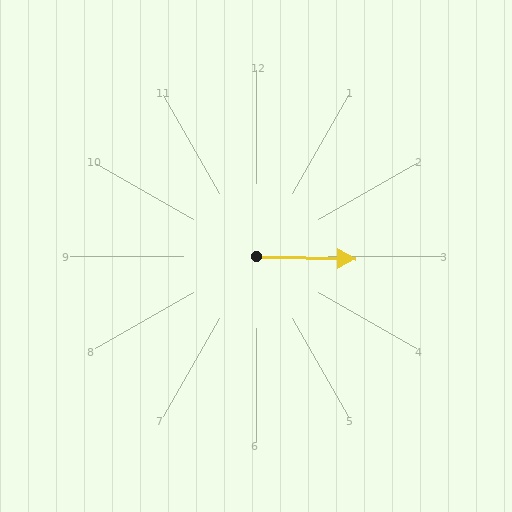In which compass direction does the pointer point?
East.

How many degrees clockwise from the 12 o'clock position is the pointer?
Approximately 92 degrees.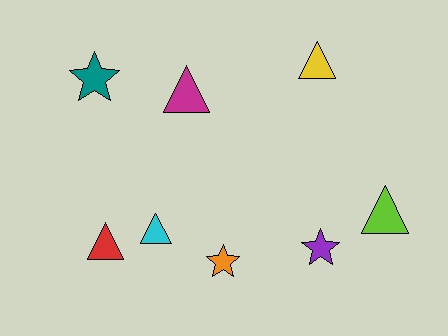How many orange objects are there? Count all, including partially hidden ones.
There is 1 orange object.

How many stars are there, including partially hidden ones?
There are 3 stars.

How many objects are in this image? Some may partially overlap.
There are 8 objects.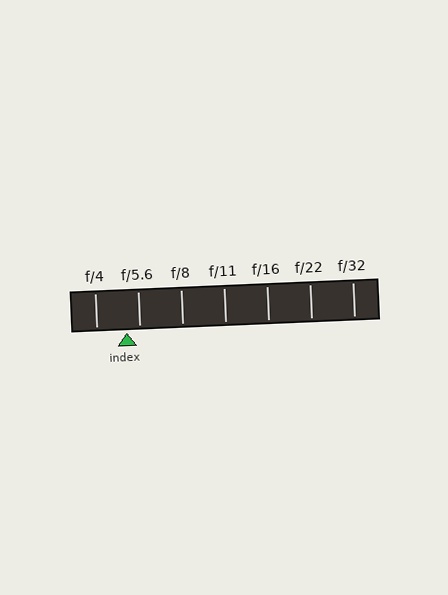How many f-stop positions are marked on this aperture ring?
There are 7 f-stop positions marked.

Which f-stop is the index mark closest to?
The index mark is closest to f/5.6.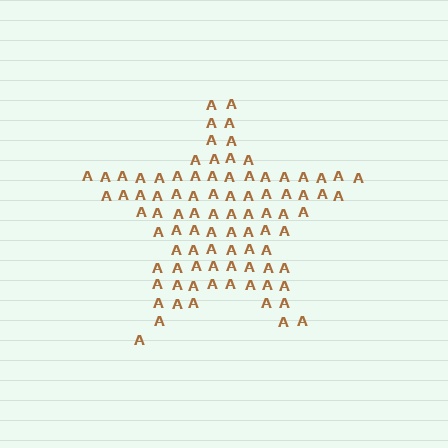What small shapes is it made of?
It is made of small letter A's.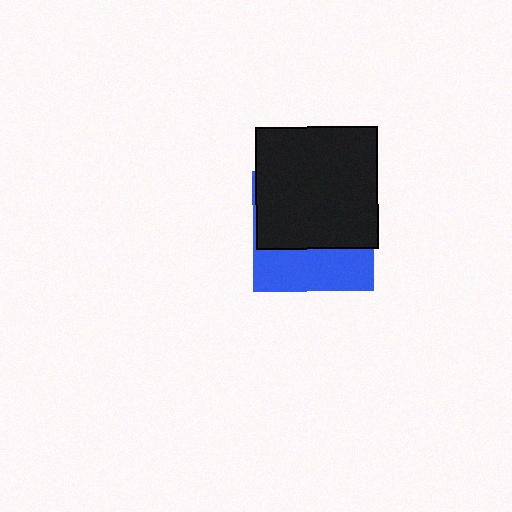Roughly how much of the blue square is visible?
A small part of it is visible (roughly 36%).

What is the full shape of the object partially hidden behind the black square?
The partially hidden object is a blue square.